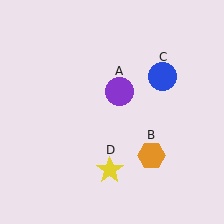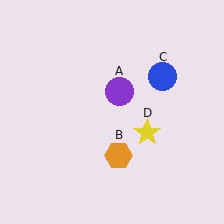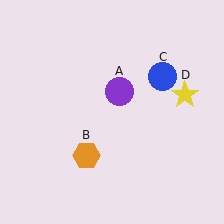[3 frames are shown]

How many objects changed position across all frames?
2 objects changed position: orange hexagon (object B), yellow star (object D).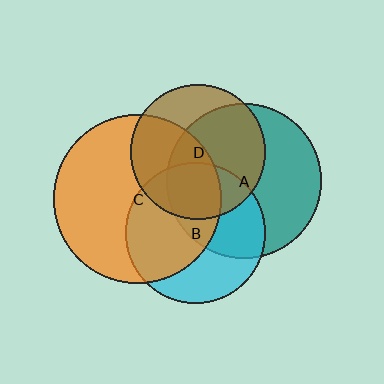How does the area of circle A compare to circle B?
Approximately 1.2 times.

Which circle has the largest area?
Circle C (orange).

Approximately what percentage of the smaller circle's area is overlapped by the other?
Approximately 25%.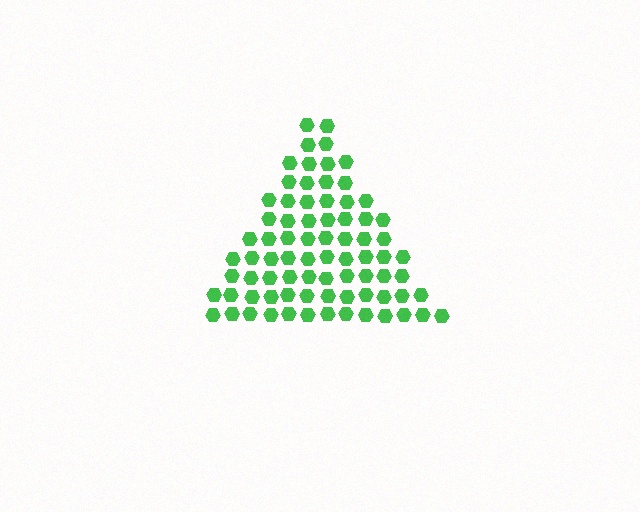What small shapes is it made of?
It is made of small hexagons.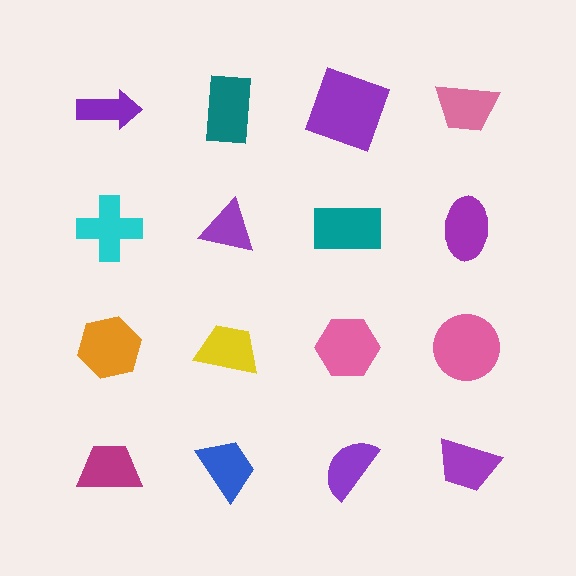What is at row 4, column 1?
A magenta trapezoid.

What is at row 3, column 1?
An orange hexagon.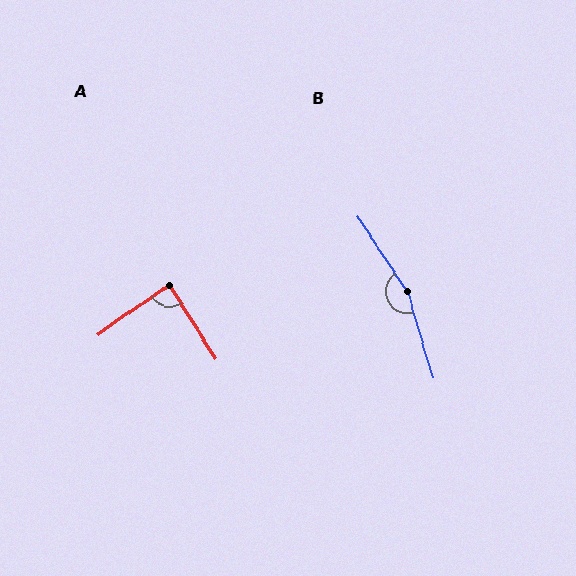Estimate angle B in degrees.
Approximately 162 degrees.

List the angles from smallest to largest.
A (88°), B (162°).